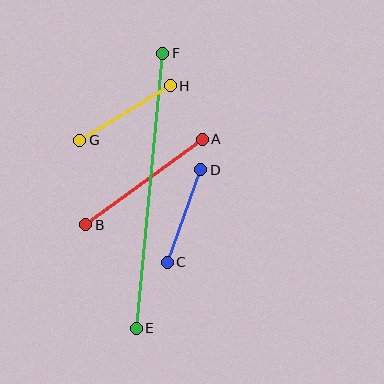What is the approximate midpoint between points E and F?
The midpoint is at approximately (150, 191) pixels.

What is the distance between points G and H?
The distance is approximately 105 pixels.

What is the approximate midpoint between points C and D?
The midpoint is at approximately (184, 216) pixels.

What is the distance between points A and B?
The distance is approximately 144 pixels.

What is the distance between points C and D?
The distance is approximately 99 pixels.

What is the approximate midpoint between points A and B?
The midpoint is at approximately (144, 182) pixels.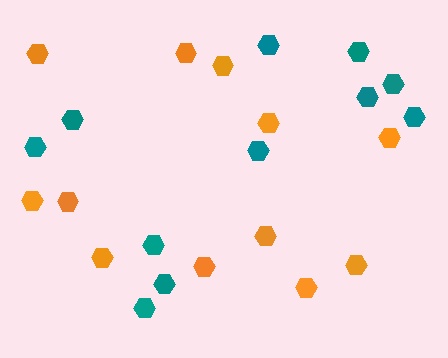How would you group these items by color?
There are 2 groups: one group of teal hexagons (11) and one group of orange hexagons (12).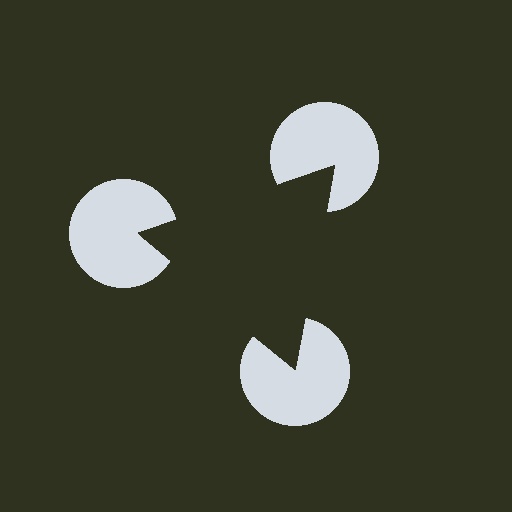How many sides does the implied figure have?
3 sides.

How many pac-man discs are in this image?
There are 3 — one at each vertex of the illusory triangle.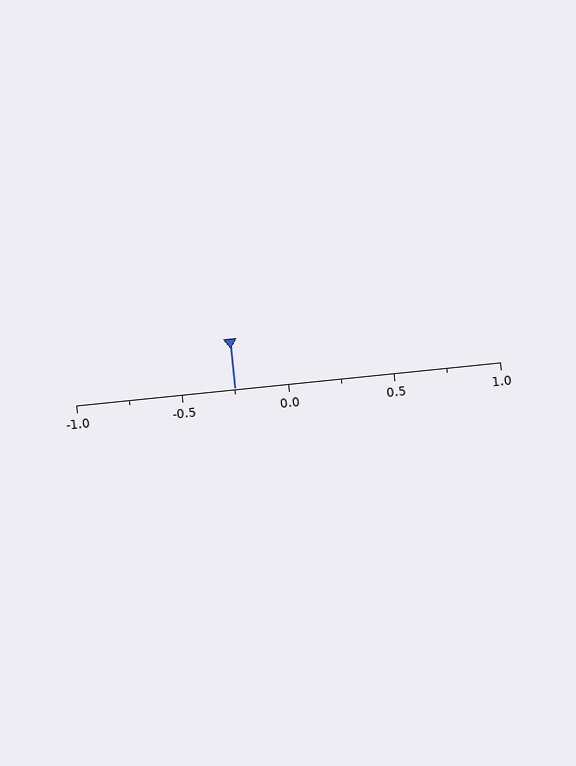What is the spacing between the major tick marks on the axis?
The major ticks are spaced 0.5 apart.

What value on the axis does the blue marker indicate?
The marker indicates approximately -0.25.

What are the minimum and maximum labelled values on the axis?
The axis runs from -1.0 to 1.0.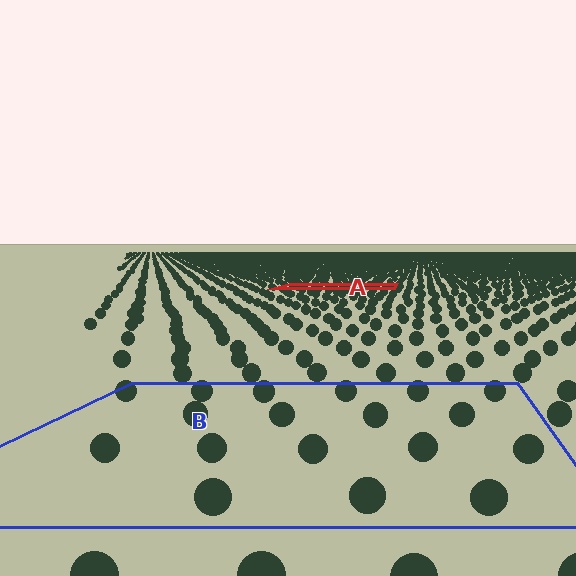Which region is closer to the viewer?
Region B is closer. The texture elements there are larger and more spread out.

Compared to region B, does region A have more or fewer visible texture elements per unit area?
Region A has more texture elements per unit area — they are packed more densely because it is farther away.